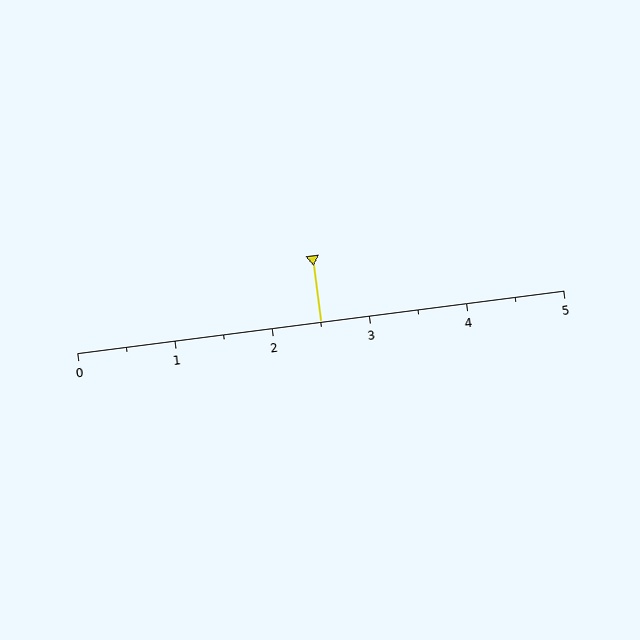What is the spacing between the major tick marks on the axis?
The major ticks are spaced 1 apart.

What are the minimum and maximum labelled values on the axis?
The axis runs from 0 to 5.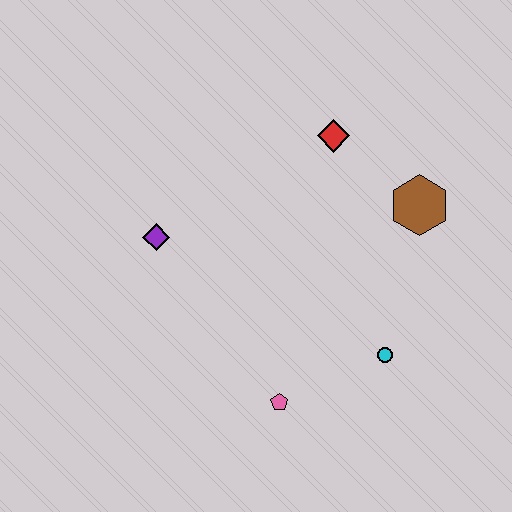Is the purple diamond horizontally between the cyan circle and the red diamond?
No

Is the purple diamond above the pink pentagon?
Yes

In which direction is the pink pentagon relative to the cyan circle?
The pink pentagon is to the left of the cyan circle.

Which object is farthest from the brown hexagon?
The purple diamond is farthest from the brown hexagon.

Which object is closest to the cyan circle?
The pink pentagon is closest to the cyan circle.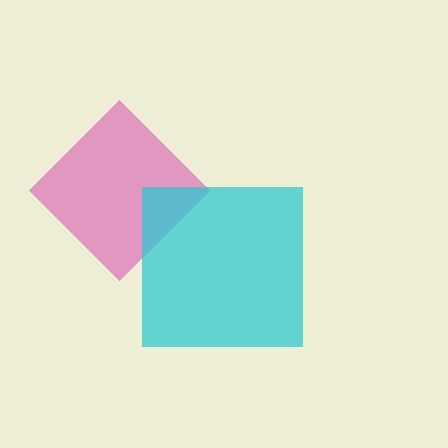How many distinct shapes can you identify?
There are 2 distinct shapes: a pink diamond, a cyan square.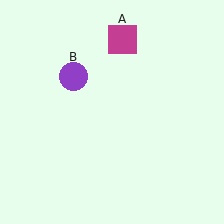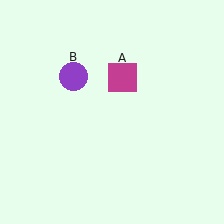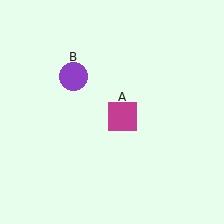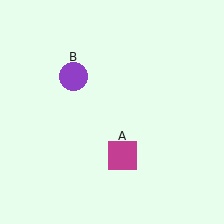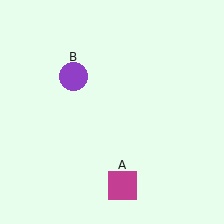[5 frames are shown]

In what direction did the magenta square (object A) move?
The magenta square (object A) moved down.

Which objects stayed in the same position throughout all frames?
Purple circle (object B) remained stationary.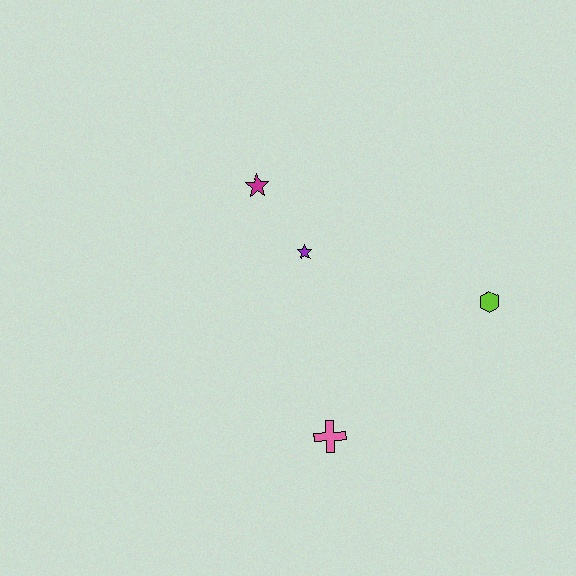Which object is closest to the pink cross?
The purple star is closest to the pink cross.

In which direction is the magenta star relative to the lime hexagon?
The magenta star is to the left of the lime hexagon.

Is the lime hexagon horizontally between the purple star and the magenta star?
No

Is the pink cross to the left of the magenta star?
No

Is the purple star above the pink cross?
Yes